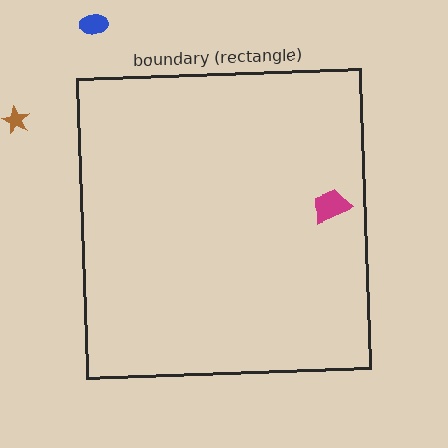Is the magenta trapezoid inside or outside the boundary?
Inside.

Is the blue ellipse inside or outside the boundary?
Outside.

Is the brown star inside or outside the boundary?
Outside.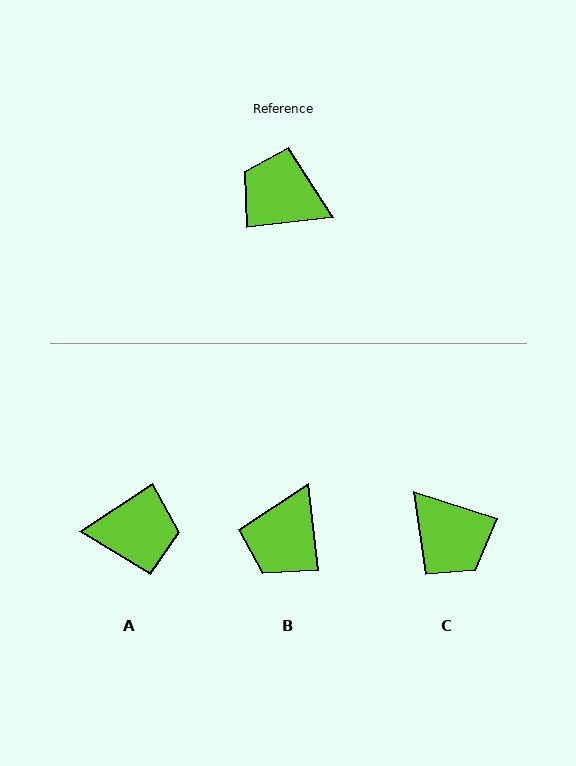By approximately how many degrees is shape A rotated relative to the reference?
Approximately 154 degrees clockwise.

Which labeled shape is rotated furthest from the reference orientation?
C, about 155 degrees away.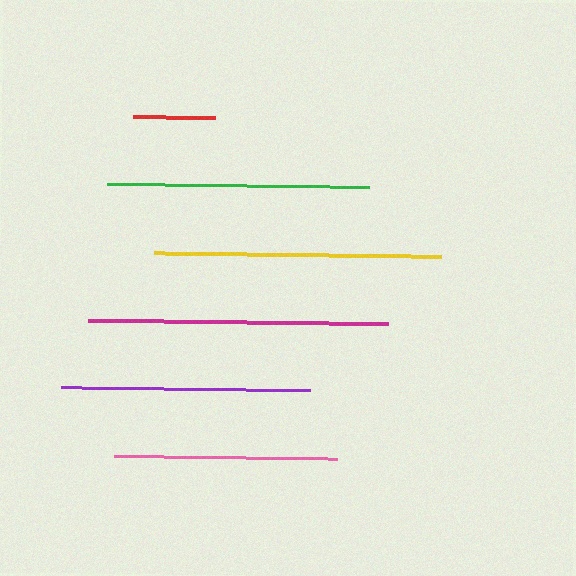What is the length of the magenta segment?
The magenta segment is approximately 300 pixels long.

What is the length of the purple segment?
The purple segment is approximately 249 pixels long.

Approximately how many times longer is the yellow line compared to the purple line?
The yellow line is approximately 1.2 times the length of the purple line.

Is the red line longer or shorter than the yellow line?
The yellow line is longer than the red line.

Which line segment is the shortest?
The red line is the shortest at approximately 82 pixels.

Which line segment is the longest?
The magenta line is the longest at approximately 300 pixels.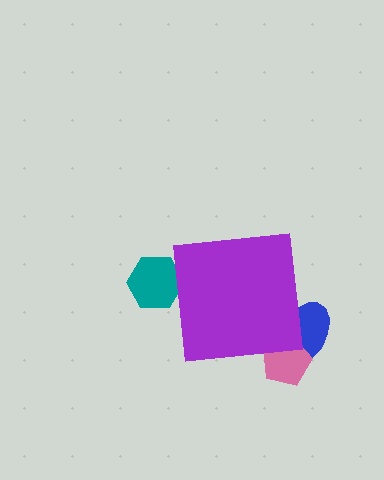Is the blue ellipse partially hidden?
Yes, the blue ellipse is partially hidden behind the purple square.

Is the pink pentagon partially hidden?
Yes, the pink pentagon is partially hidden behind the purple square.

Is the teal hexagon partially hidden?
Yes, the teal hexagon is partially hidden behind the purple square.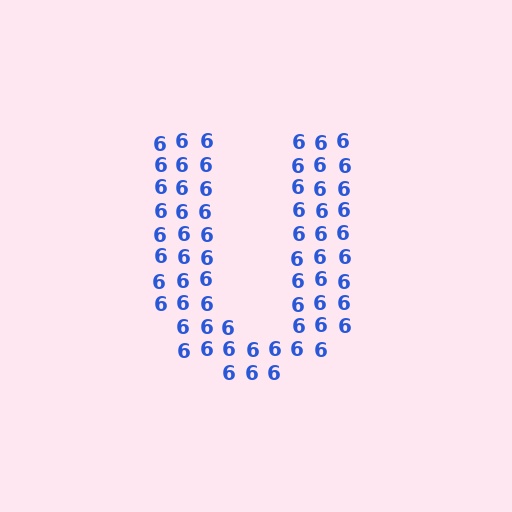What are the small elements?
The small elements are digit 6's.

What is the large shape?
The large shape is the letter U.